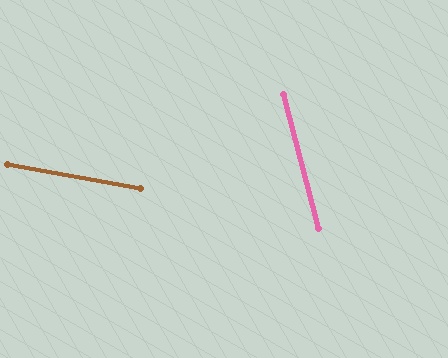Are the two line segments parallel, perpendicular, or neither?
Neither parallel nor perpendicular — they differ by about 65°.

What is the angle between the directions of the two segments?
Approximately 65 degrees.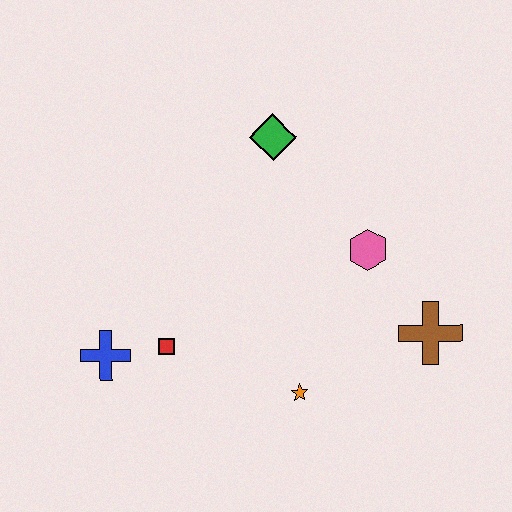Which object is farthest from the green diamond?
The blue cross is farthest from the green diamond.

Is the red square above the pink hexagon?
No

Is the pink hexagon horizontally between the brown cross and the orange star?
Yes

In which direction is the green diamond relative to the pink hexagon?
The green diamond is above the pink hexagon.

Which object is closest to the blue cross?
The red square is closest to the blue cross.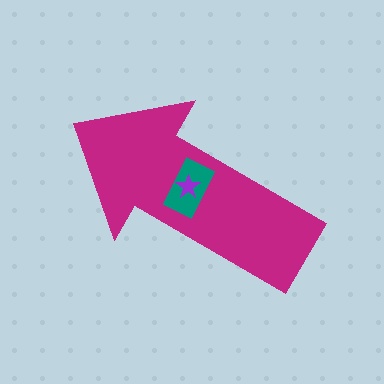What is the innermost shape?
The purple star.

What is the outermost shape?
The magenta arrow.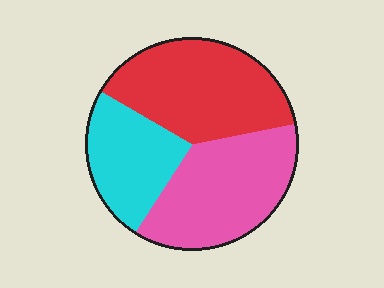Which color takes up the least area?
Cyan, at roughly 25%.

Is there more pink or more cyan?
Pink.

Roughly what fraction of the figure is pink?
Pink covers around 35% of the figure.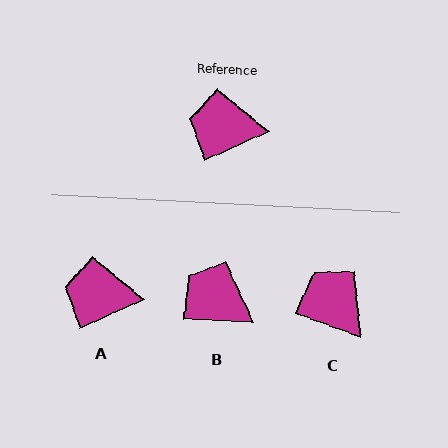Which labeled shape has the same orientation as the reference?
A.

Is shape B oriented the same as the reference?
No, it is off by about 26 degrees.